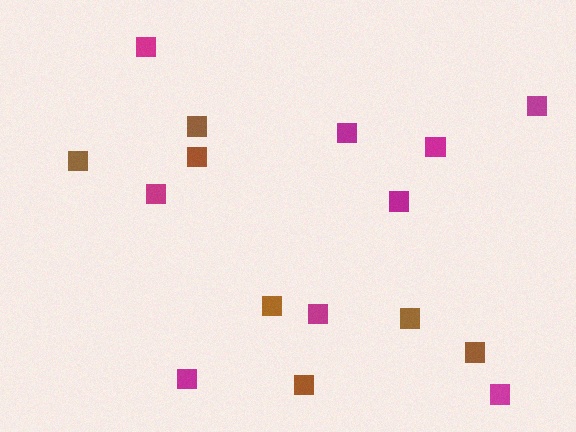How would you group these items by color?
There are 2 groups: one group of brown squares (7) and one group of magenta squares (9).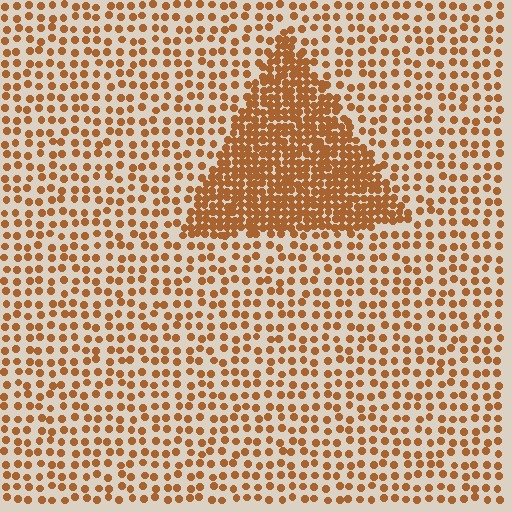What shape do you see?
I see a triangle.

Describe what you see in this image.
The image contains small brown elements arranged at two different densities. A triangle-shaped region is visible where the elements are more densely packed than the surrounding area.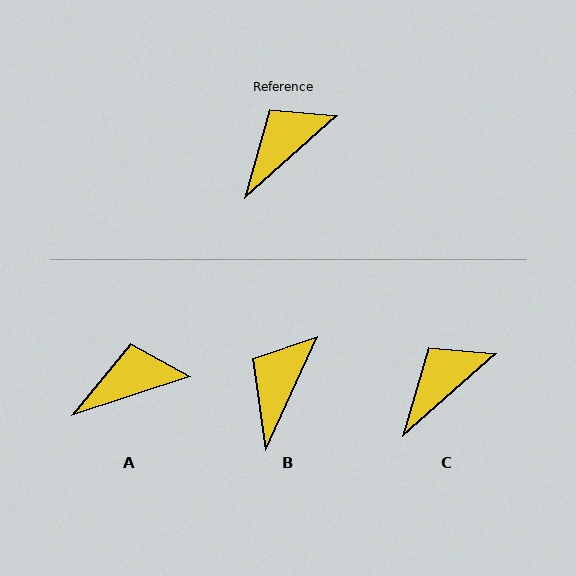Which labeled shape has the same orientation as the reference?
C.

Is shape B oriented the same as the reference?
No, it is off by about 24 degrees.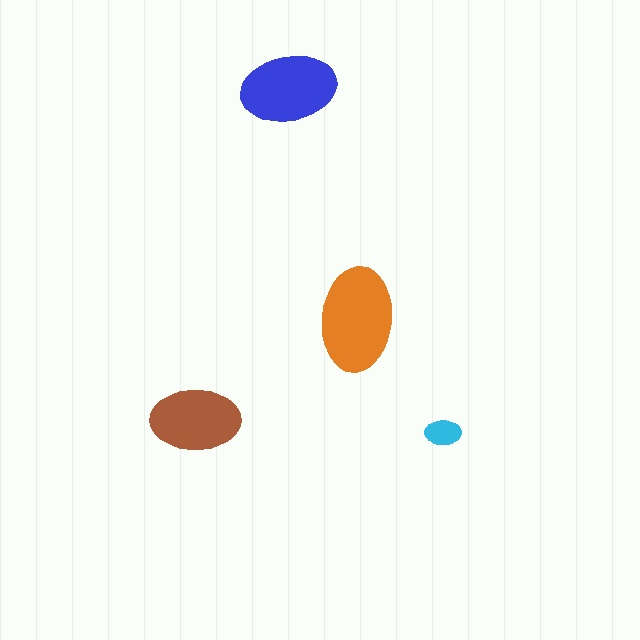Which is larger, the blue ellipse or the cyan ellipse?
The blue one.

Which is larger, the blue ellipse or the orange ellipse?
The orange one.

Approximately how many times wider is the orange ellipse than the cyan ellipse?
About 3 times wider.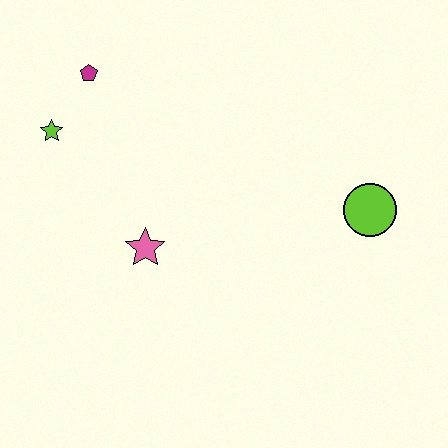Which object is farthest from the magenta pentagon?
The lime circle is farthest from the magenta pentagon.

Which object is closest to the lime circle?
The pink star is closest to the lime circle.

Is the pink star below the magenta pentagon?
Yes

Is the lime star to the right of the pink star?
No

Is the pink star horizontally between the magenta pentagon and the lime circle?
Yes